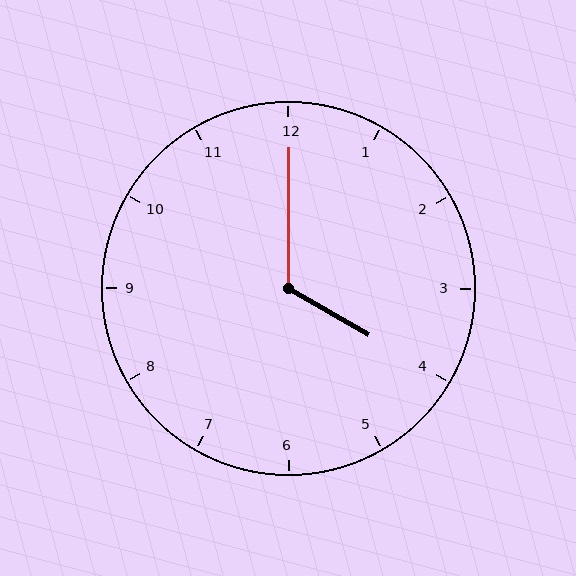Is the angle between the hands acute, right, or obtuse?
It is obtuse.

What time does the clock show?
4:00.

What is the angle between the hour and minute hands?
Approximately 120 degrees.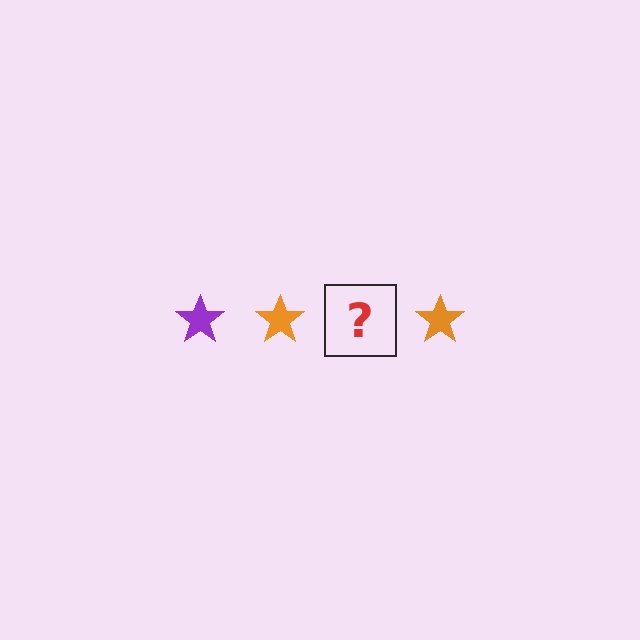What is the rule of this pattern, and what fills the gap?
The rule is that the pattern cycles through purple, orange stars. The gap should be filled with a purple star.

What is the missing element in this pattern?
The missing element is a purple star.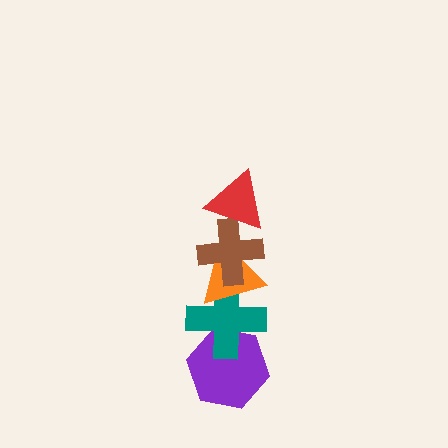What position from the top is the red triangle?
The red triangle is 1st from the top.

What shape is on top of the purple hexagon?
The teal cross is on top of the purple hexagon.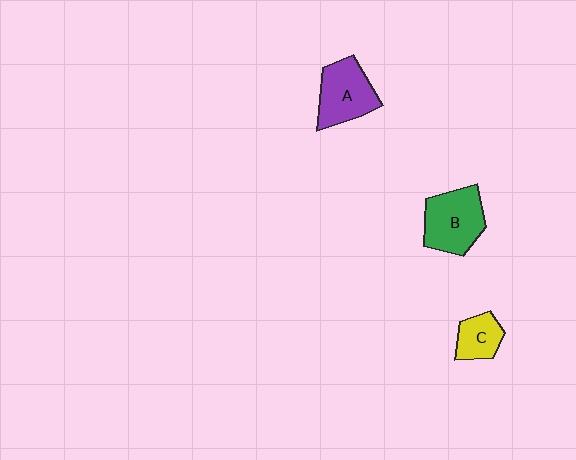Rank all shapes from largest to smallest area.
From largest to smallest: B (green), A (purple), C (yellow).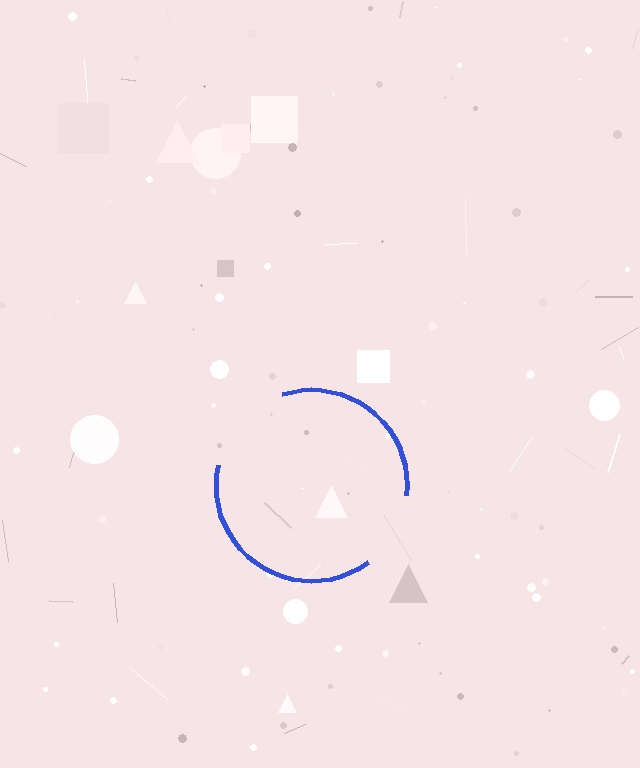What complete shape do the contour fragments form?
The contour fragments form a circle.